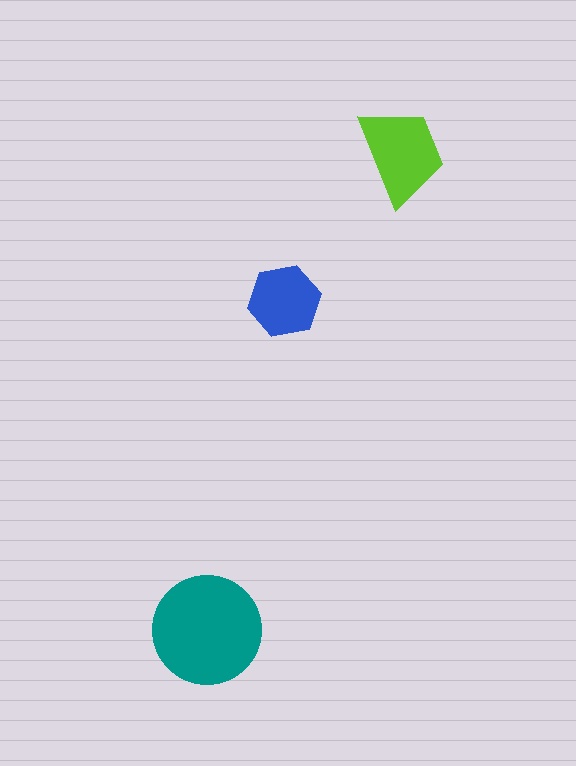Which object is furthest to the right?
The lime trapezoid is rightmost.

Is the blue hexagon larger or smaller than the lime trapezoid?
Smaller.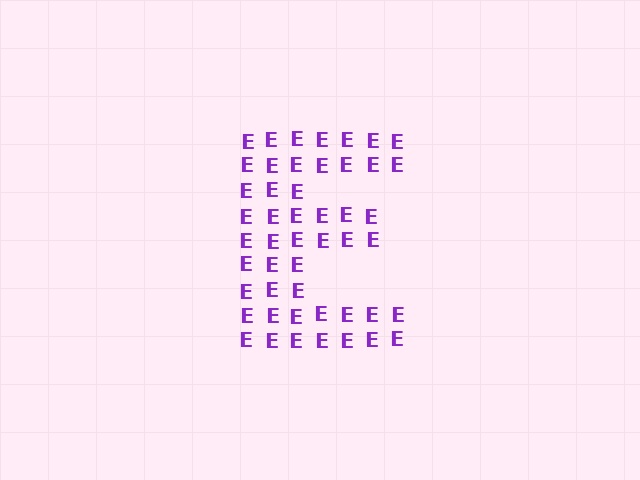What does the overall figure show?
The overall figure shows the letter E.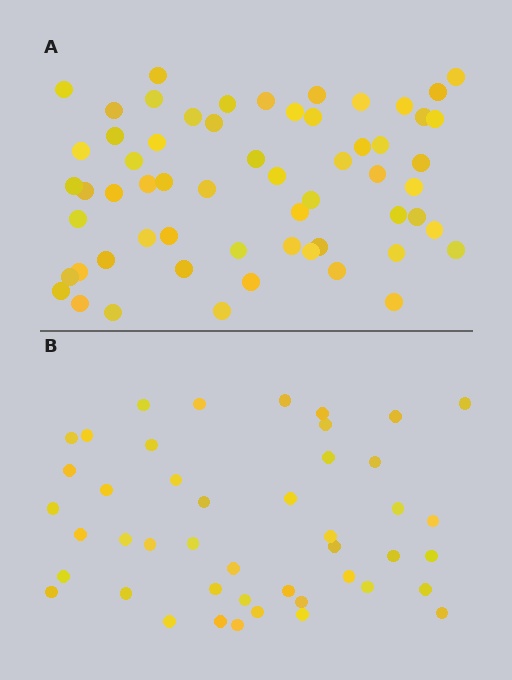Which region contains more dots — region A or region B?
Region A (the top region) has more dots.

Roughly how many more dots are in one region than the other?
Region A has approximately 15 more dots than region B.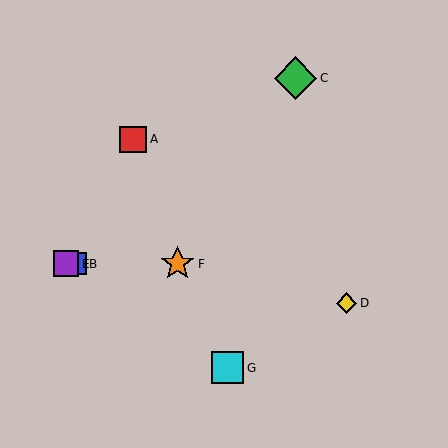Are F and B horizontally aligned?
Yes, both are at y≈264.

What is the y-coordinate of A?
Object A is at y≈139.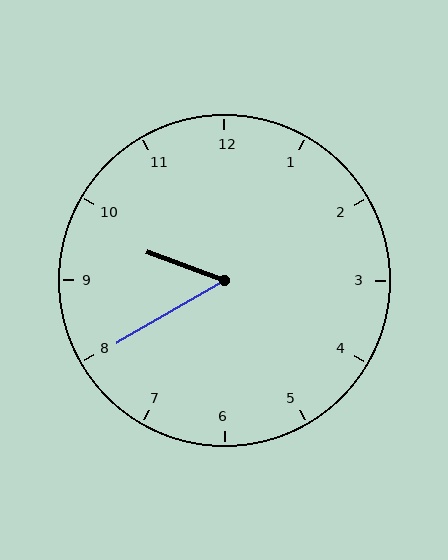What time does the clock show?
9:40.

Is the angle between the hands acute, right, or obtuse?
It is acute.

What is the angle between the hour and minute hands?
Approximately 50 degrees.